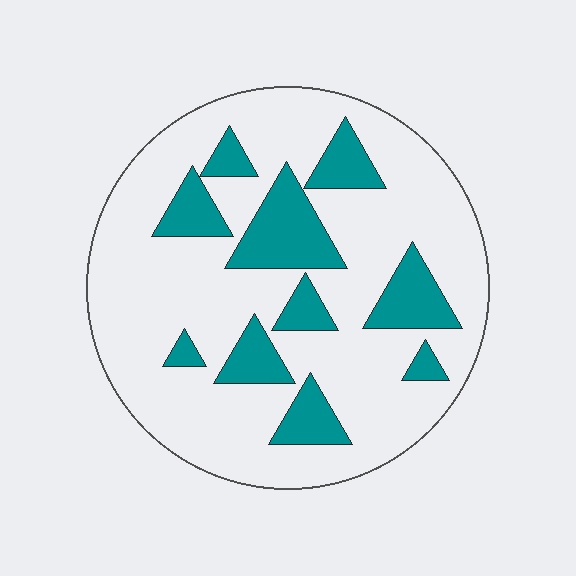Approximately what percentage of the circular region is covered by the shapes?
Approximately 25%.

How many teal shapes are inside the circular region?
10.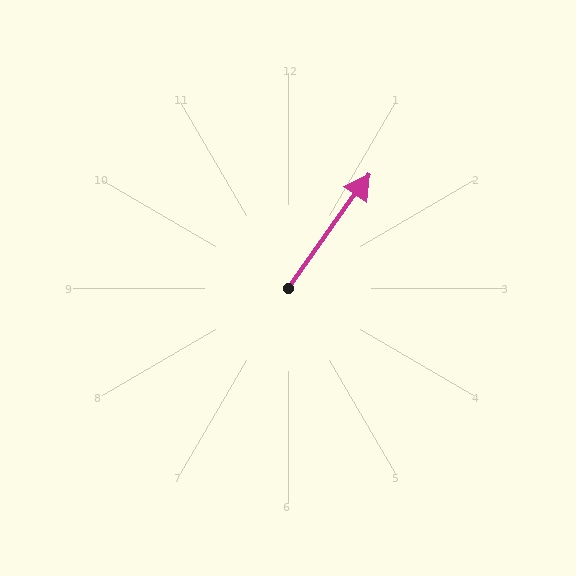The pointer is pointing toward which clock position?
Roughly 1 o'clock.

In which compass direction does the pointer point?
Northeast.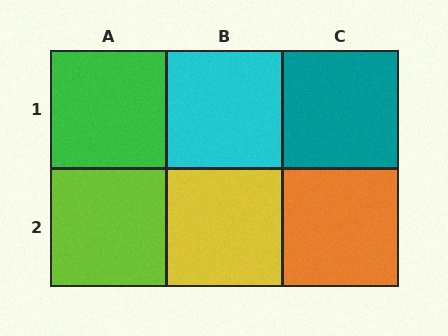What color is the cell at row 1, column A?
Green.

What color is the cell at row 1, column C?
Teal.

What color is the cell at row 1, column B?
Cyan.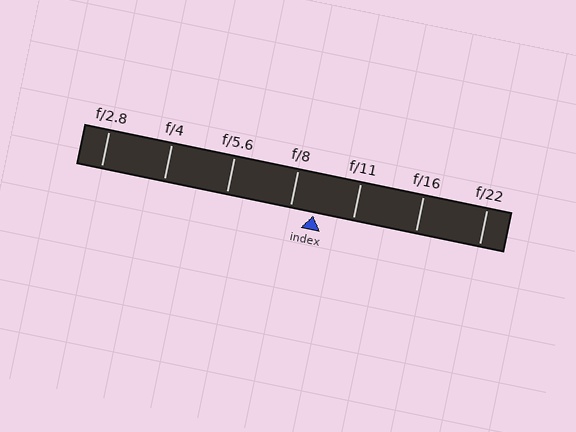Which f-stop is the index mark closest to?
The index mark is closest to f/8.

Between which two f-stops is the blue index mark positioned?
The index mark is between f/8 and f/11.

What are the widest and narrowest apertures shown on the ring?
The widest aperture shown is f/2.8 and the narrowest is f/22.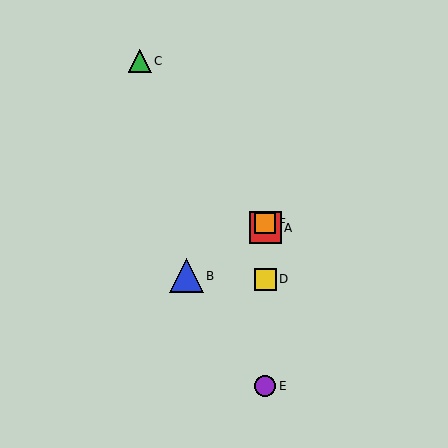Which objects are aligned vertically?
Objects A, D, E, F are aligned vertically.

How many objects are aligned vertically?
4 objects (A, D, E, F) are aligned vertically.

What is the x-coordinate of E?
Object E is at x≈265.